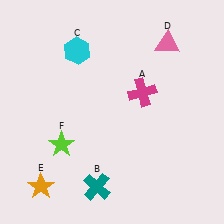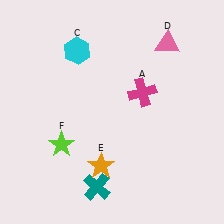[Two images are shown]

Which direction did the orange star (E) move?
The orange star (E) moved right.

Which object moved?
The orange star (E) moved right.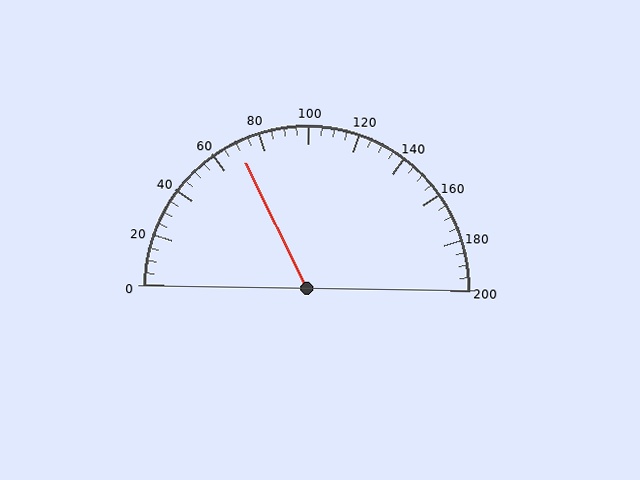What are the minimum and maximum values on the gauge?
The gauge ranges from 0 to 200.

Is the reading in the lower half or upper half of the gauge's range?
The reading is in the lower half of the range (0 to 200).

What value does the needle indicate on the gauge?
The needle indicates approximately 70.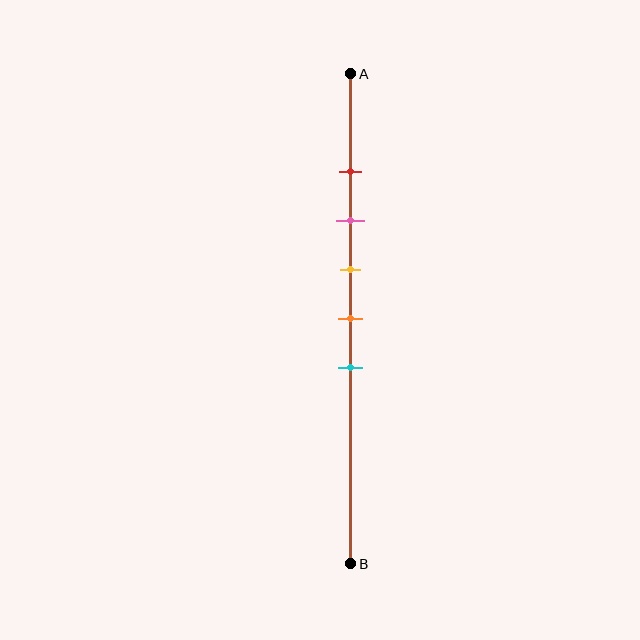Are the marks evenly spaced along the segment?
Yes, the marks are approximately evenly spaced.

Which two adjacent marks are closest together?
The red and pink marks are the closest adjacent pair.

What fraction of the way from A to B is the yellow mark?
The yellow mark is approximately 40% (0.4) of the way from A to B.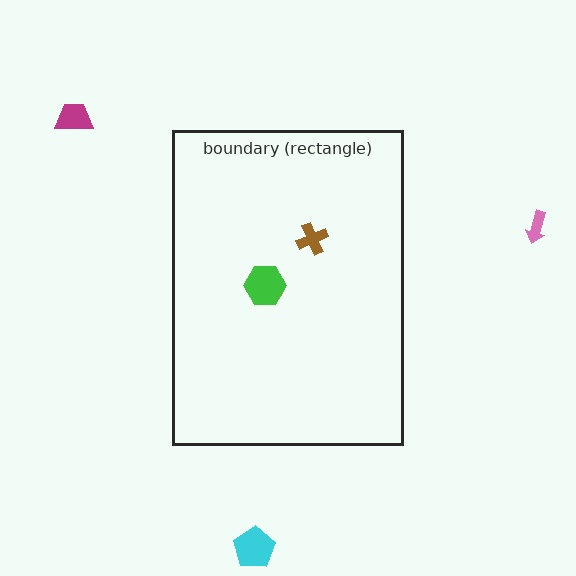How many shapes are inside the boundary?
3 inside, 3 outside.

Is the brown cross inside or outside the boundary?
Inside.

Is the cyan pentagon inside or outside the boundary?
Outside.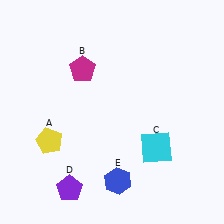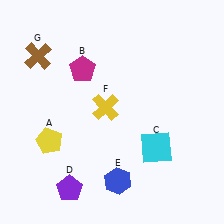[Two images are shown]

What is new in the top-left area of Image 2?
A brown cross (G) was added in the top-left area of Image 2.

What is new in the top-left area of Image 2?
A yellow cross (F) was added in the top-left area of Image 2.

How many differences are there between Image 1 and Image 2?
There are 2 differences between the two images.